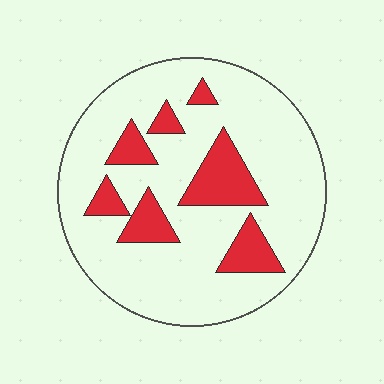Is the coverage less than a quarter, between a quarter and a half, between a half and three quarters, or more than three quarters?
Less than a quarter.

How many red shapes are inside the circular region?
7.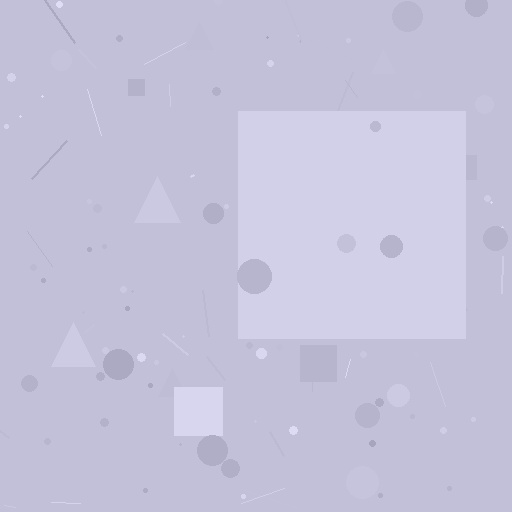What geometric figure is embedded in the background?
A square is embedded in the background.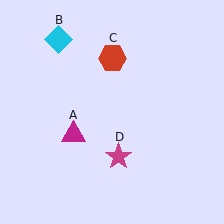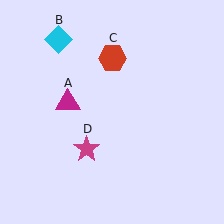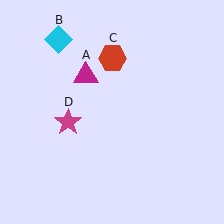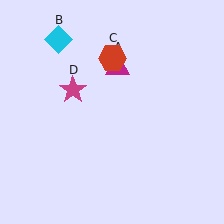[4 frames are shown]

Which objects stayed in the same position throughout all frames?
Cyan diamond (object B) and red hexagon (object C) remained stationary.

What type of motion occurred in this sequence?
The magenta triangle (object A), magenta star (object D) rotated clockwise around the center of the scene.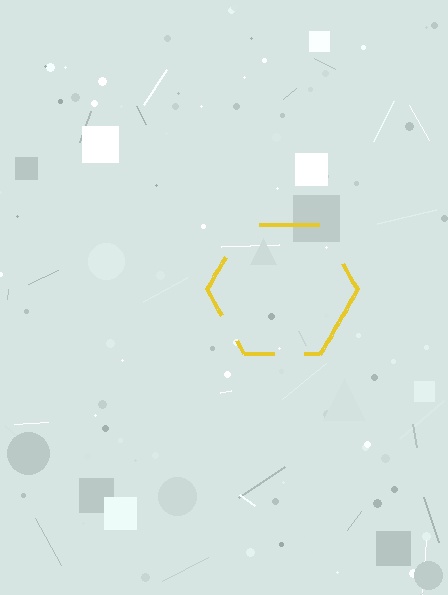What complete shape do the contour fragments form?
The contour fragments form a hexagon.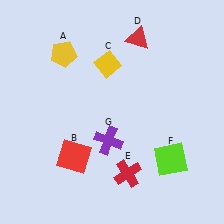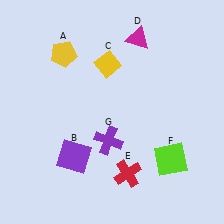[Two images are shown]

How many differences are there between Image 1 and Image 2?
There are 2 differences between the two images.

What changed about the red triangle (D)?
In Image 1, D is red. In Image 2, it changed to magenta.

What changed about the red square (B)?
In Image 1, B is red. In Image 2, it changed to purple.